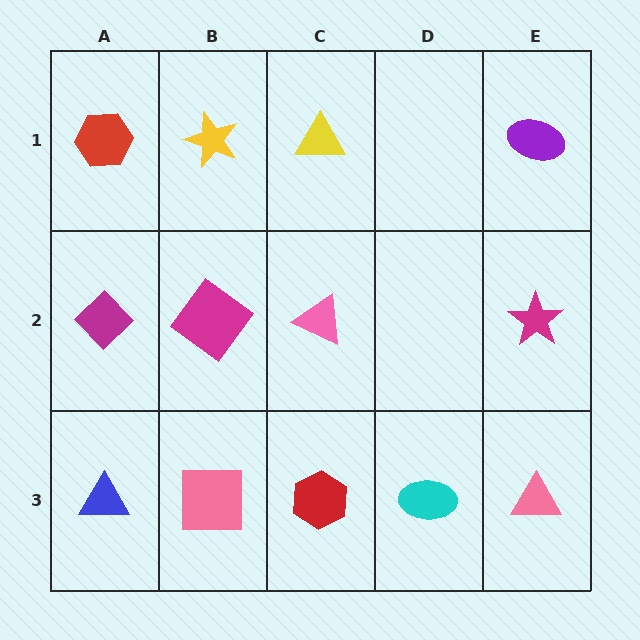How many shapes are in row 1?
4 shapes.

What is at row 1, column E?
A purple ellipse.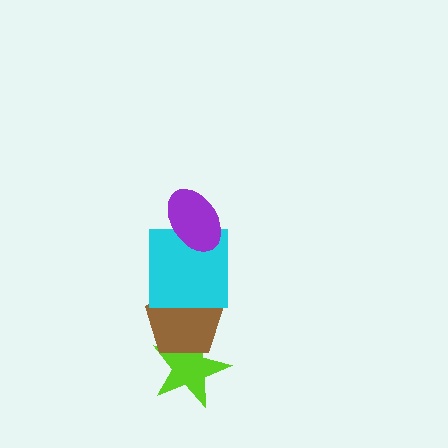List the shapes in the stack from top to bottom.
From top to bottom: the purple ellipse, the cyan square, the brown pentagon, the lime star.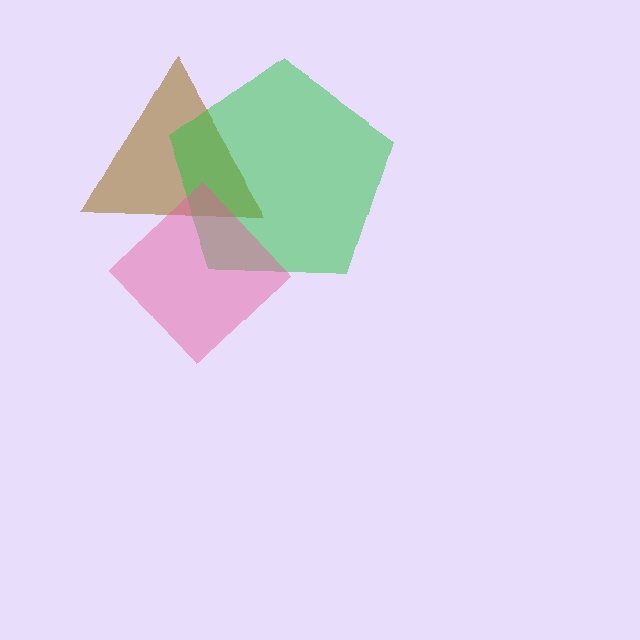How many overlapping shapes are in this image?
There are 3 overlapping shapes in the image.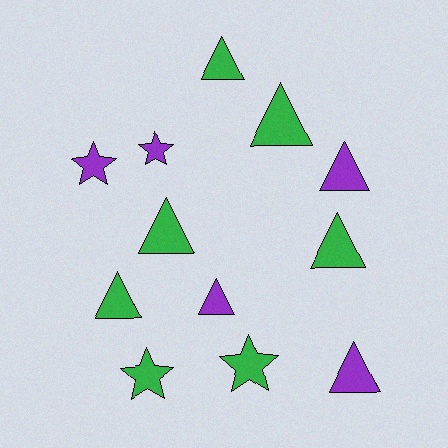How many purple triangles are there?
There are 3 purple triangles.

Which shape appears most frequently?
Triangle, with 8 objects.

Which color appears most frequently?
Green, with 7 objects.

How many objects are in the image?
There are 12 objects.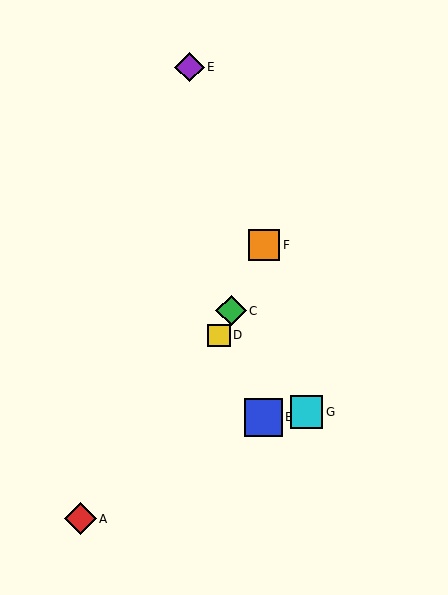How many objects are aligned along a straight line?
3 objects (C, D, F) are aligned along a straight line.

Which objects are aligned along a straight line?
Objects C, D, F are aligned along a straight line.